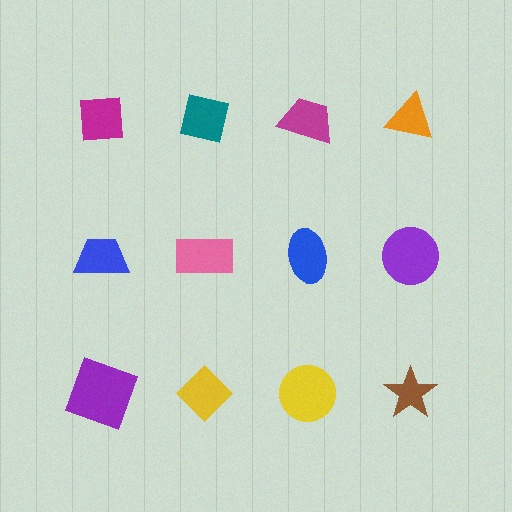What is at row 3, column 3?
A yellow circle.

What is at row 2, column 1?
A blue trapezoid.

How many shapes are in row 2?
4 shapes.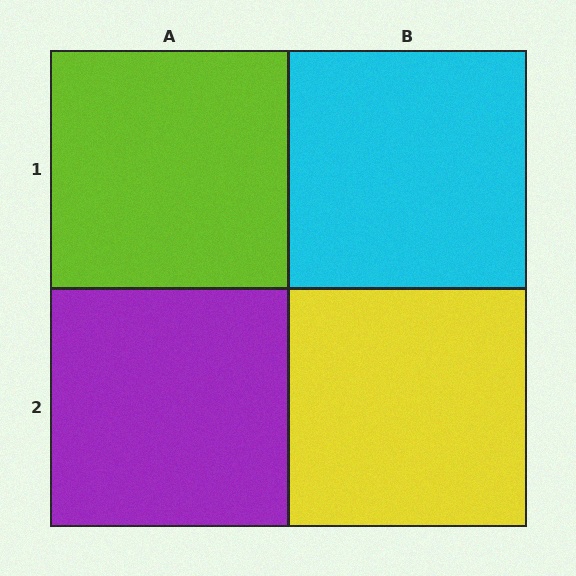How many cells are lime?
1 cell is lime.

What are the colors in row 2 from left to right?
Purple, yellow.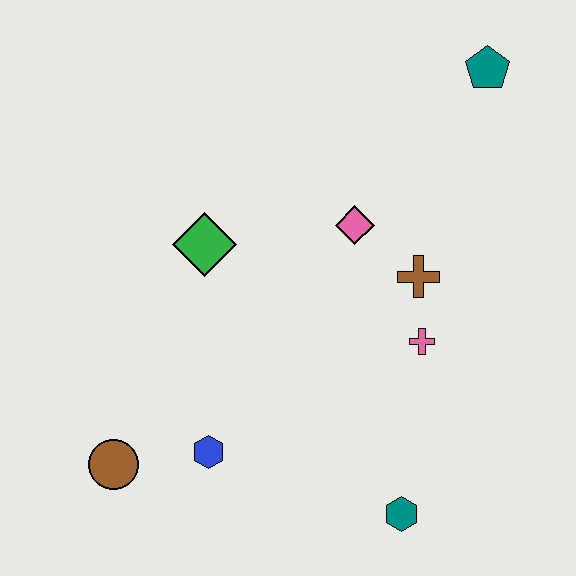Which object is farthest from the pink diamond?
The brown circle is farthest from the pink diamond.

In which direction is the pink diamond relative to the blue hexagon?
The pink diamond is above the blue hexagon.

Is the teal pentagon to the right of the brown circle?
Yes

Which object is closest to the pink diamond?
The brown cross is closest to the pink diamond.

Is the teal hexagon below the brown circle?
Yes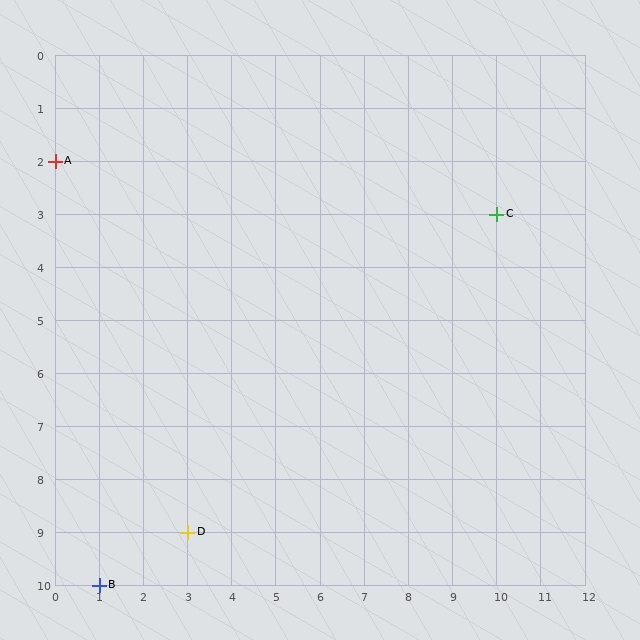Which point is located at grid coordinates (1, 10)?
Point B is at (1, 10).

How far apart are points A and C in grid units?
Points A and C are 10 columns and 1 row apart (about 10.0 grid units diagonally).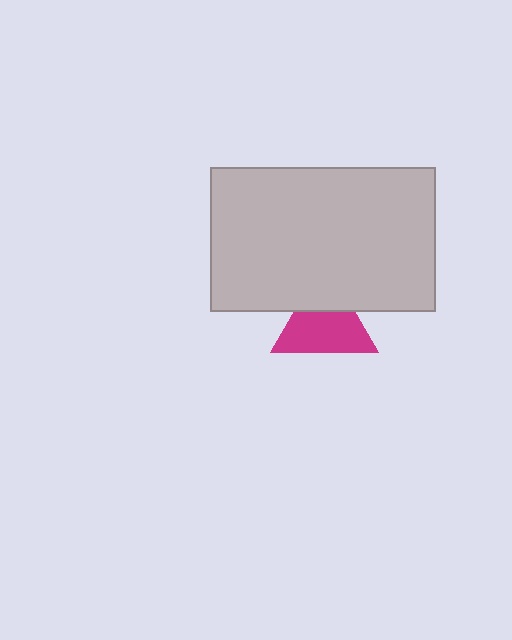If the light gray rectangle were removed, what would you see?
You would see the complete magenta triangle.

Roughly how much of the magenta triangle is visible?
Most of it is visible (roughly 69%).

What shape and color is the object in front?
The object in front is a light gray rectangle.